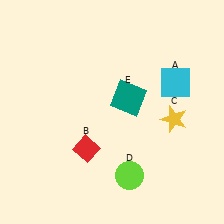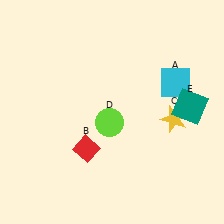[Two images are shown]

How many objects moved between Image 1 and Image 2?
2 objects moved between the two images.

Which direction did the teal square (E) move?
The teal square (E) moved right.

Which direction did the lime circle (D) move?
The lime circle (D) moved up.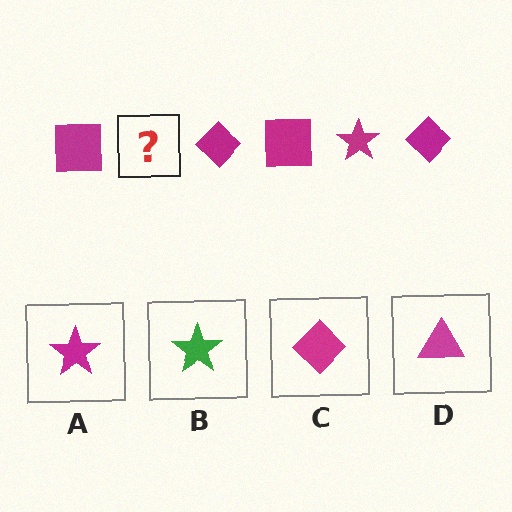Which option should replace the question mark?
Option A.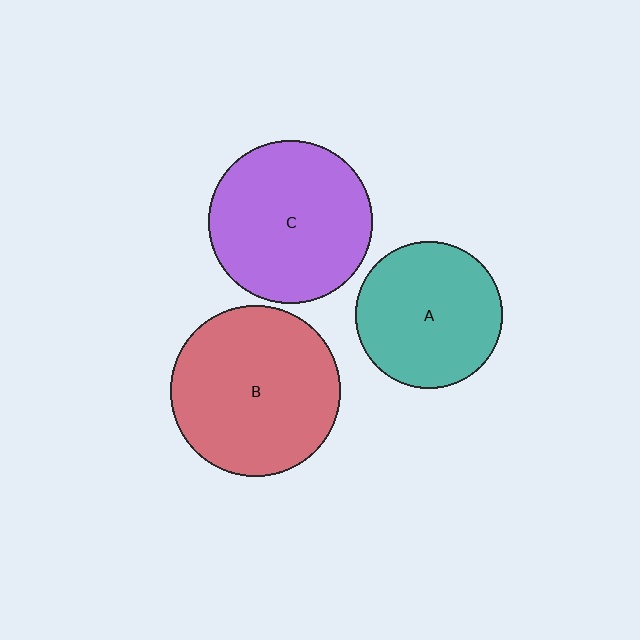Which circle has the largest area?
Circle B (red).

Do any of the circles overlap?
No, none of the circles overlap.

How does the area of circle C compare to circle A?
Approximately 1.2 times.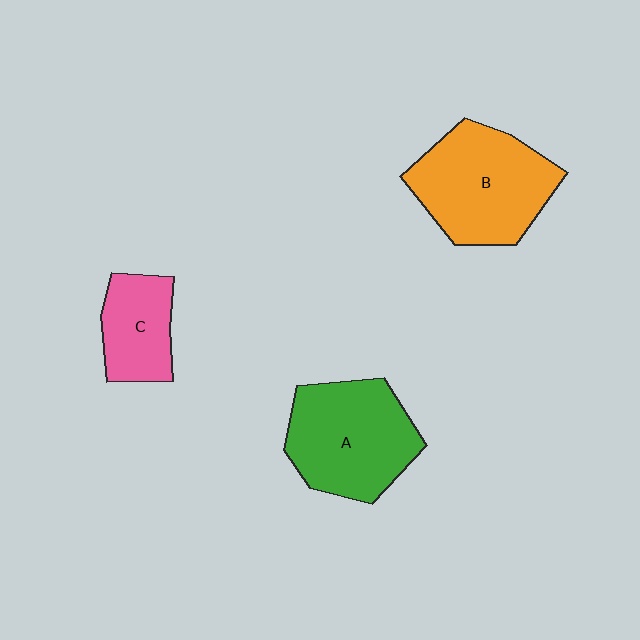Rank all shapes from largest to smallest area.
From largest to smallest: B (orange), A (green), C (pink).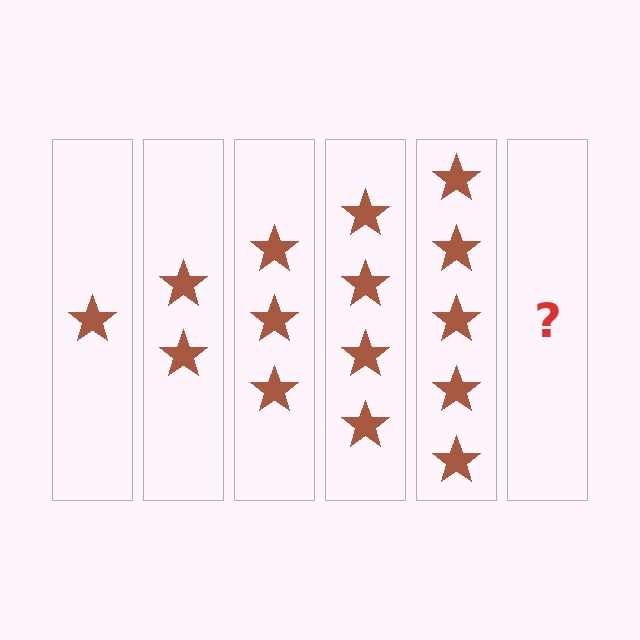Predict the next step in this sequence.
The next step is 6 stars.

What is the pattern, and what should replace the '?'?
The pattern is that each step adds one more star. The '?' should be 6 stars.